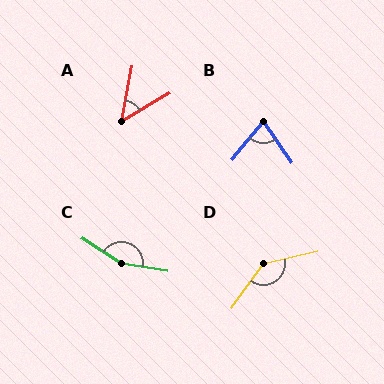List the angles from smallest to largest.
A (49°), B (74°), D (139°), C (156°).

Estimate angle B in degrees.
Approximately 74 degrees.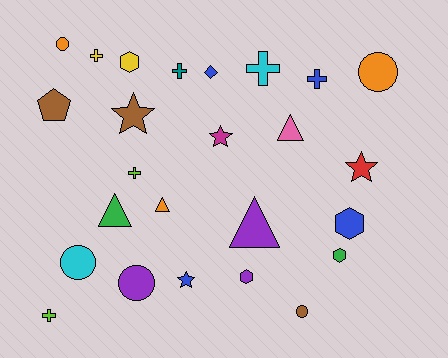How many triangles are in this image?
There are 4 triangles.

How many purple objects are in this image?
There are 3 purple objects.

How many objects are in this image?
There are 25 objects.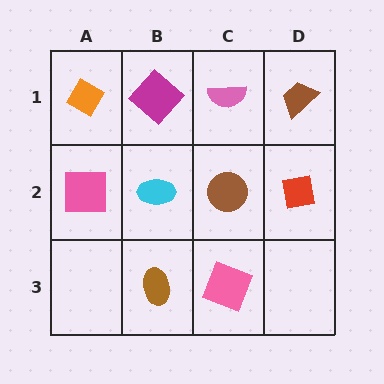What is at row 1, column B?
A magenta diamond.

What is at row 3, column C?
A pink square.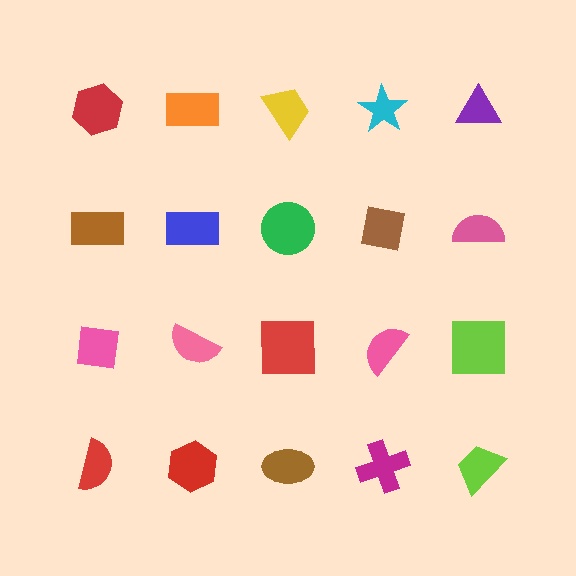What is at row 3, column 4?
A pink semicircle.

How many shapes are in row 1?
5 shapes.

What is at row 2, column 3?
A green circle.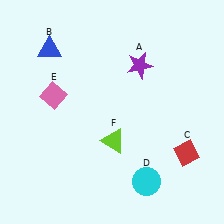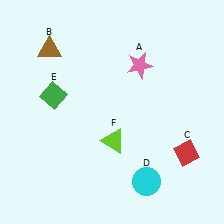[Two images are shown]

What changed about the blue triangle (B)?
In Image 1, B is blue. In Image 2, it changed to brown.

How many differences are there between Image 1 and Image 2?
There are 3 differences between the two images.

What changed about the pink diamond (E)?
In Image 1, E is pink. In Image 2, it changed to green.